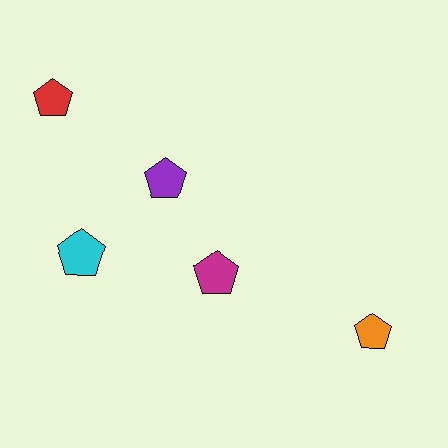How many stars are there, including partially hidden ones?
There are no stars.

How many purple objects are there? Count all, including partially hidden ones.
There is 1 purple object.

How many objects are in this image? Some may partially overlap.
There are 5 objects.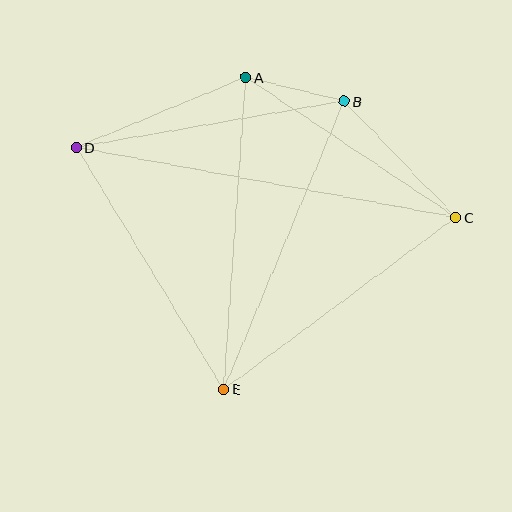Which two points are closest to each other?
Points A and B are closest to each other.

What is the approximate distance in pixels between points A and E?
The distance between A and E is approximately 313 pixels.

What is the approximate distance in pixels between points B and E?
The distance between B and E is approximately 312 pixels.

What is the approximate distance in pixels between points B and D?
The distance between B and D is approximately 272 pixels.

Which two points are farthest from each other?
Points C and D are farthest from each other.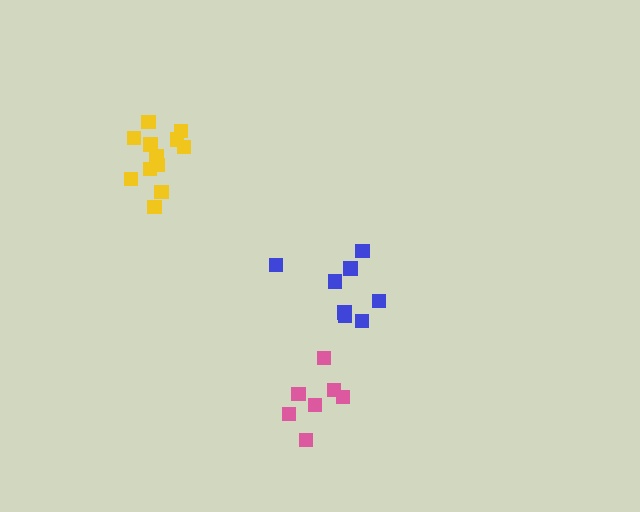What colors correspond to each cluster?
The clusters are colored: yellow, blue, pink.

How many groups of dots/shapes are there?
There are 3 groups.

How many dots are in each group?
Group 1: 12 dots, Group 2: 8 dots, Group 3: 7 dots (27 total).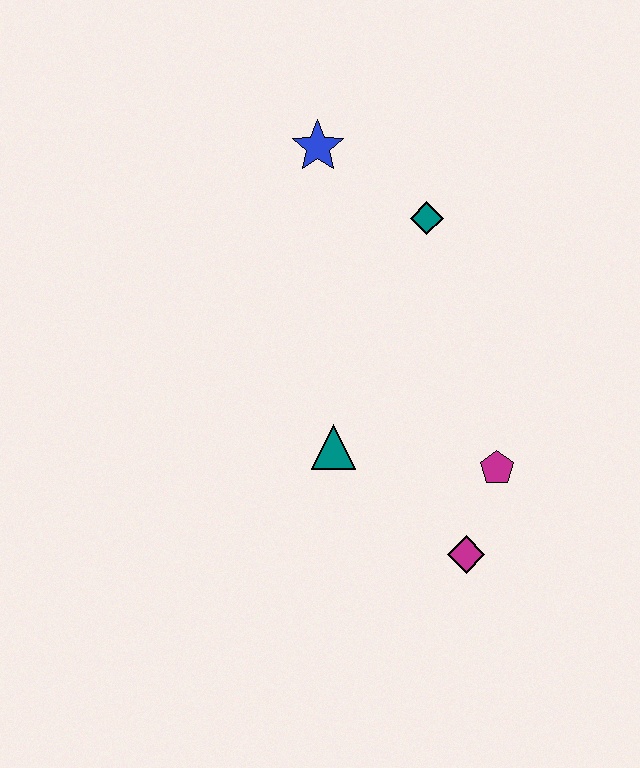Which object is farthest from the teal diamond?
The magenta diamond is farthest from the teal diamond.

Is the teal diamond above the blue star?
No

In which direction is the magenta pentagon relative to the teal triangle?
The magenta pentagon is to the right of the teal triangle.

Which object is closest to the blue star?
The teal diamond is closest to the blue star.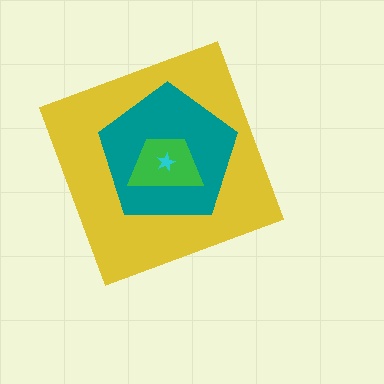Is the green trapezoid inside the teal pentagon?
Yes.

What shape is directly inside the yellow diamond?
The teal pentagon.